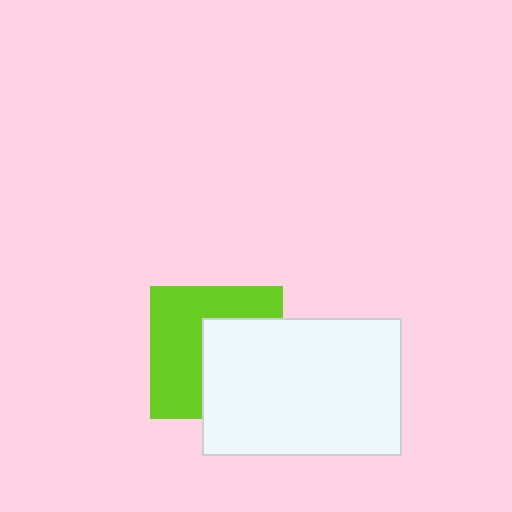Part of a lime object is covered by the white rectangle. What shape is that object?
It is a square.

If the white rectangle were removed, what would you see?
You would see the complete lime square.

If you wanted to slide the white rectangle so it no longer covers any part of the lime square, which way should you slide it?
Slide it right — that is the most direct way to separate the two shapes.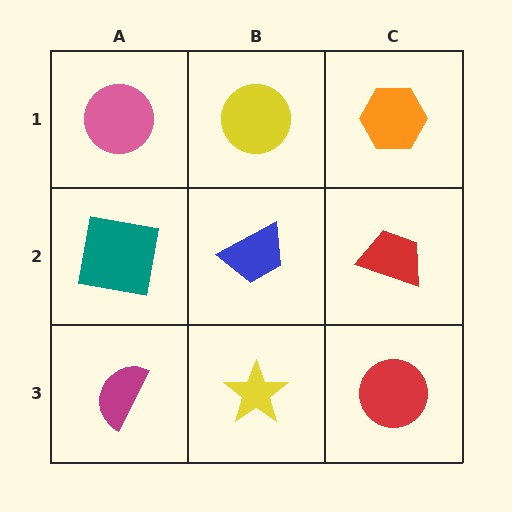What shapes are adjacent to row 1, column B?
A blue trapezoid (row 2, column B), a pink circle (row 1, column A), an orange hexagon (row 1, column C).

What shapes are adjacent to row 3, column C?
A red trapezoid (row 2, column C), a yellow star (row 3, column B).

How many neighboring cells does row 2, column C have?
3.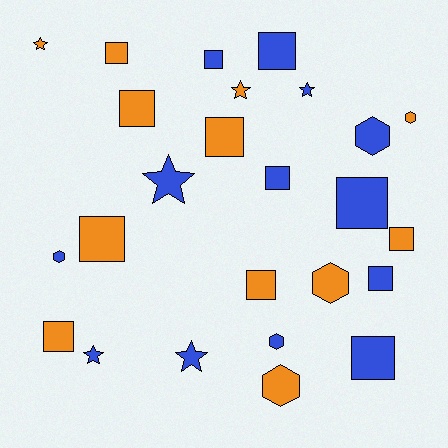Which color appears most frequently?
Blue, with 13 objects.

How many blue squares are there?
There are 6 blue squares.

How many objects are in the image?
There are 25 objects.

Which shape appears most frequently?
Square, with 13 objects.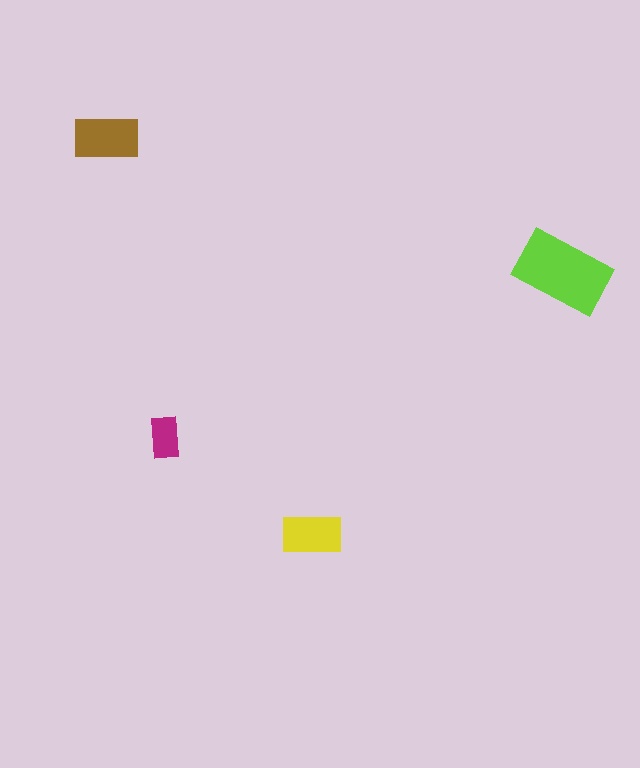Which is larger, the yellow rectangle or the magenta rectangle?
The yellow one.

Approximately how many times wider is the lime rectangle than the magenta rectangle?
About 2 times wider.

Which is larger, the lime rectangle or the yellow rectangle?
The lime one.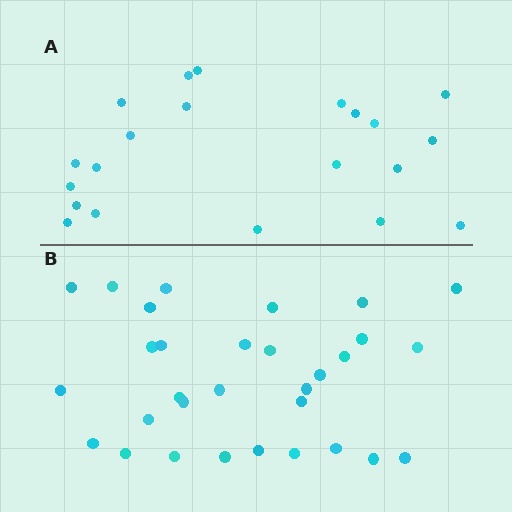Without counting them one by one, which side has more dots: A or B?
Region B (the bottom region) has more dots.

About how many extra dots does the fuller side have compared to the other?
Region B has roughly 10 or so more dots than region A.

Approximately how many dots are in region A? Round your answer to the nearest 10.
About 20 dots. (The exact count is 21, which rounds to 20.)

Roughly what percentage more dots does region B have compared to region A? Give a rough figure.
About 50% more.